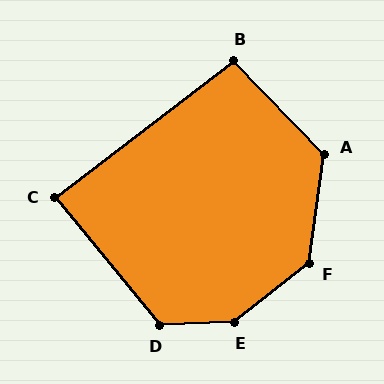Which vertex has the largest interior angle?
E, at approximately 144 degrees.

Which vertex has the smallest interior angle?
C, at approximately 88 degrees.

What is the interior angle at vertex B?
Approximately 97 degrees (obtuse).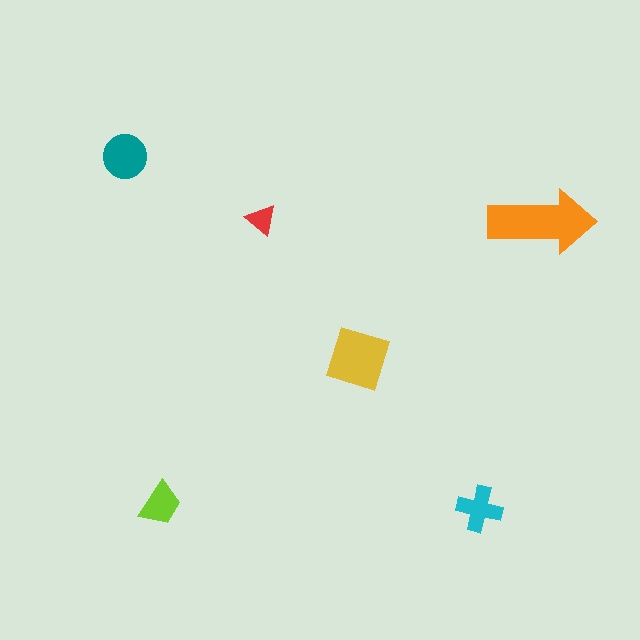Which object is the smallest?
The red triangle.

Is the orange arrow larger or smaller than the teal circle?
Larger.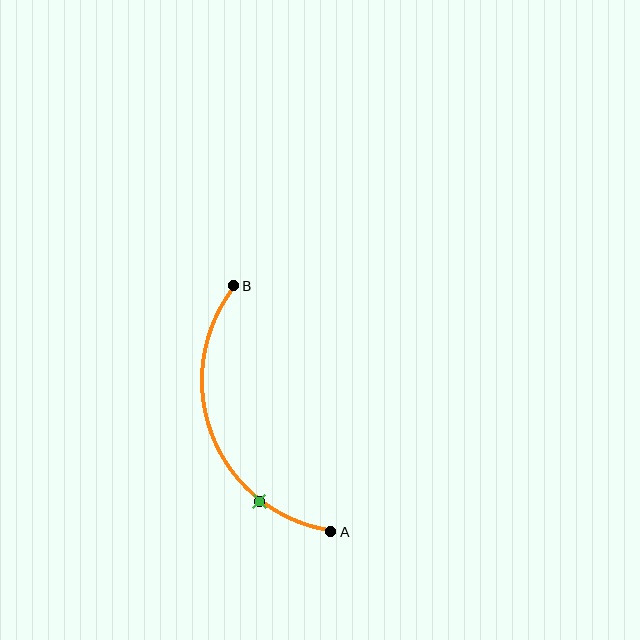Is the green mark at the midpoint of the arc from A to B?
No. The green mark lies on the arc but is closer to endpoint A. The arc midpoint would be at the point on the curve equidistant along the arc from both A and B.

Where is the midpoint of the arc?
The arc midpoint is the point on the curve farthest from the straight line joining A and B. It sits to the left of that line.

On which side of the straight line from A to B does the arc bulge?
The arc bulges to the left of the straight line connecting A and B.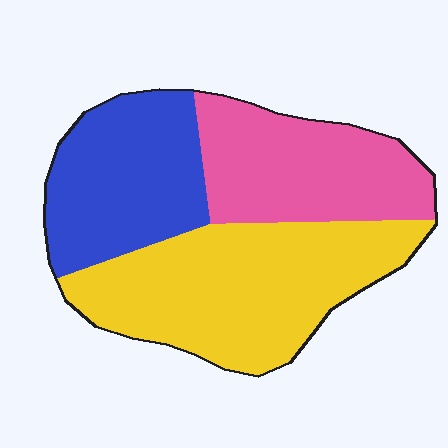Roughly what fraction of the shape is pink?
Pink takes up between a sixth and a third of the shape.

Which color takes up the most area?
Yellow, at roughly 45%.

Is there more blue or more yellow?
Yellow.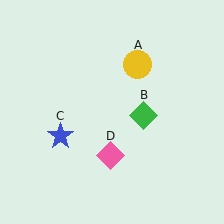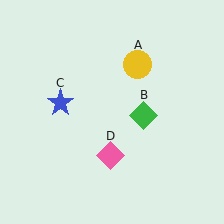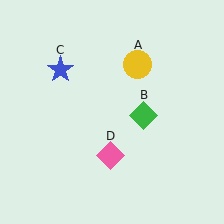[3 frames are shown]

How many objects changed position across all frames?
1 object changed position: blue star (object C).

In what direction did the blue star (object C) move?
The blue star (object C) moved up.